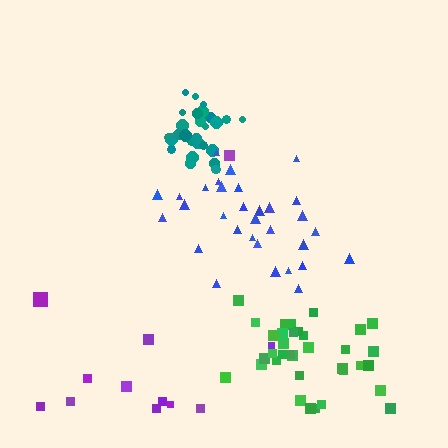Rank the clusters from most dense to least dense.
teal, blue, green, purple.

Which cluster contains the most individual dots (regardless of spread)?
Green (35).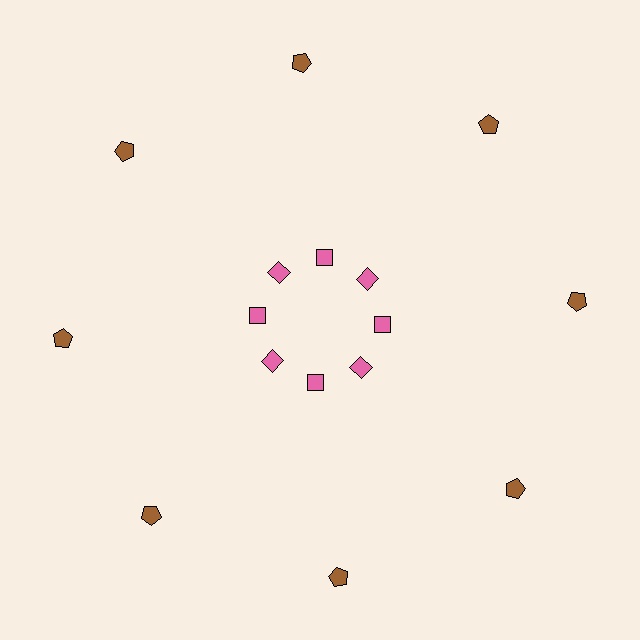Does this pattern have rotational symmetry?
Yes, this pattern has 8-fold rotational symmetry. It looks the same after rotating 45 degrees around the center.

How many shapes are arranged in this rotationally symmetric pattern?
There are 16 shapes, arranged in 8 groups of 2.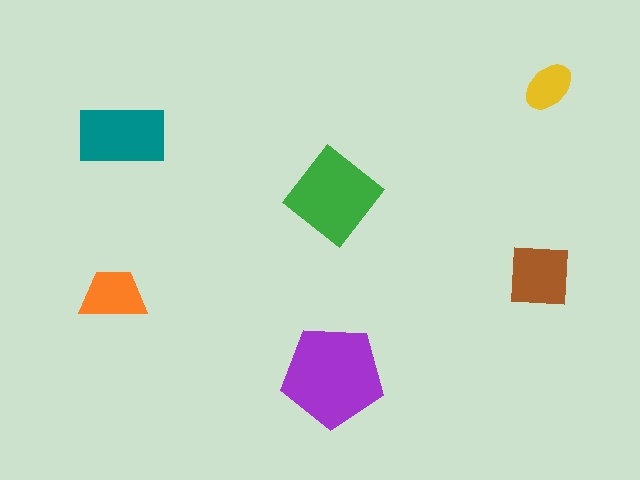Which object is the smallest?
The yellow ellipse.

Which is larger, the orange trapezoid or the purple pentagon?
The purple pentagon.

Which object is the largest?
The purple pentagon.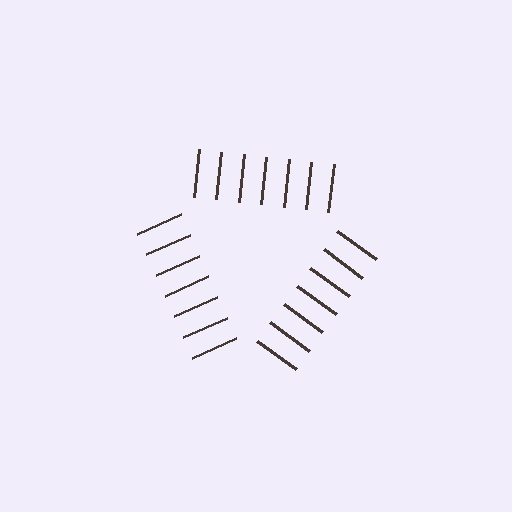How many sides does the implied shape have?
3 sides — the line-ends trace a triangle.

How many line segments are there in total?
21 — 7 along each of the 3 edges.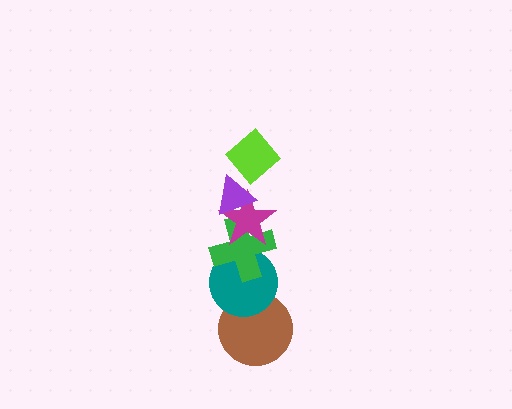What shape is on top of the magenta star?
The purple triangle is on top of the magenta star.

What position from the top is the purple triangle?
The purple triangle is 2nd from the top.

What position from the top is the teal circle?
The teal circle is 5th from the top.